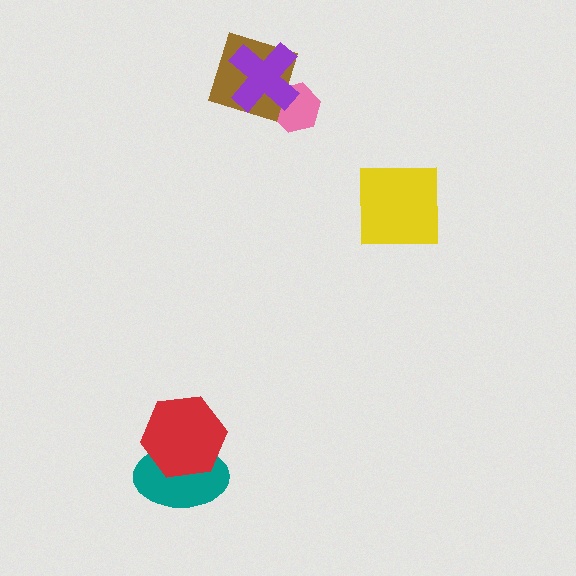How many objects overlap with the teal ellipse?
1 object overlaps with the teal ellipse.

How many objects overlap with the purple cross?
2 objects overlap with the purple cross.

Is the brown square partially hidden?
Yes, it is partially covered by another shape.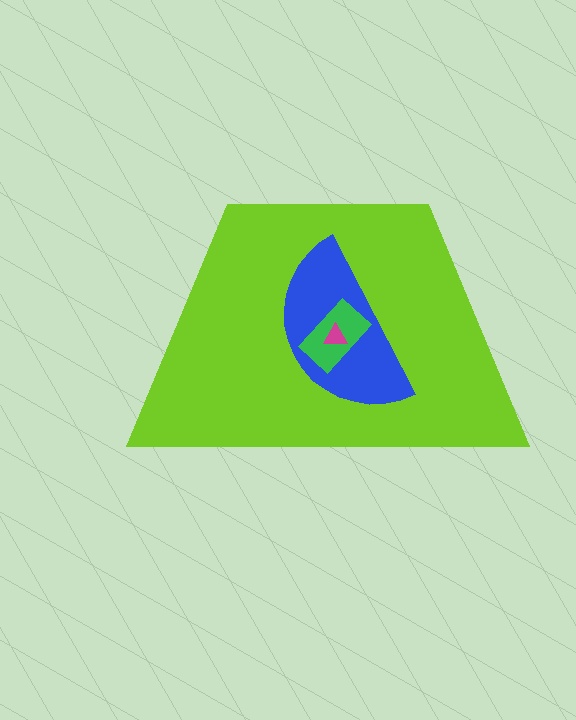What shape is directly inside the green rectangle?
The magenta triangle.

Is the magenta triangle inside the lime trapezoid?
Yes.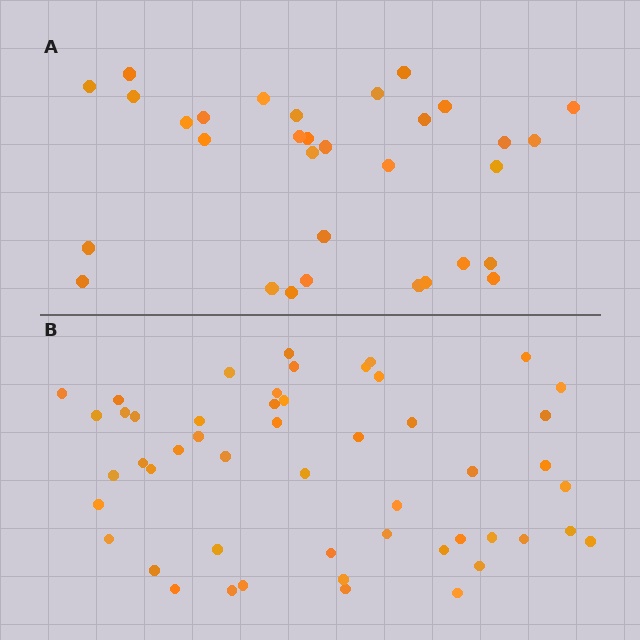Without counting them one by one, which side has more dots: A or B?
Region B (the bottom region) has more dots.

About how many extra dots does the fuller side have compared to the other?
Region B has approximately 20 more dots than region A.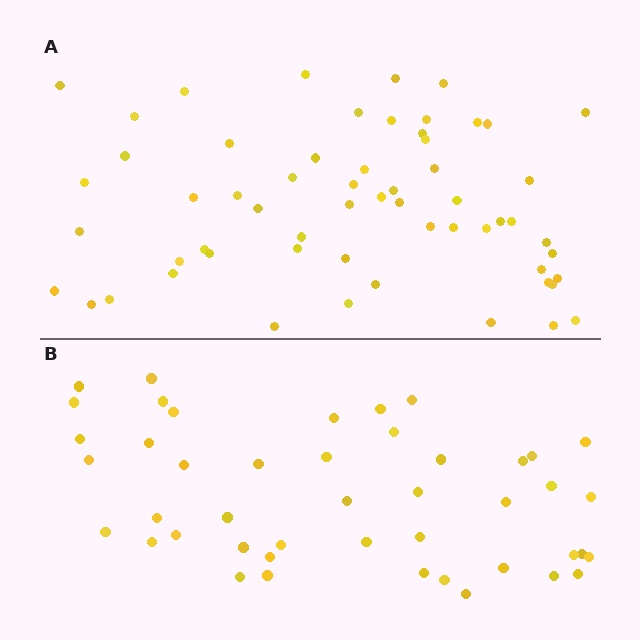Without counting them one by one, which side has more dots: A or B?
Region A (the top region) has more dots.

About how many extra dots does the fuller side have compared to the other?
Region A has approximately 15 more dots than region B.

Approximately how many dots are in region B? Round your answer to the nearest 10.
About 40 dots. (The exact count is 45, which rounds to 40.)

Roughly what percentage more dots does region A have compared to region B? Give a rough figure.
About 30% more.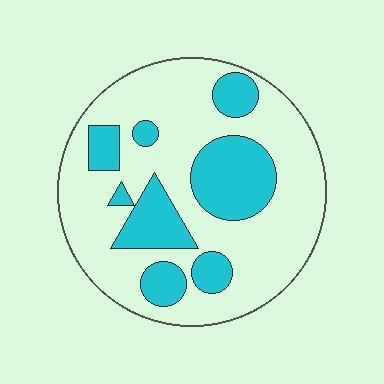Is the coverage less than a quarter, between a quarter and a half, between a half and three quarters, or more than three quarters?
Between a quarter and a half.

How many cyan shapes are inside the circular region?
8.